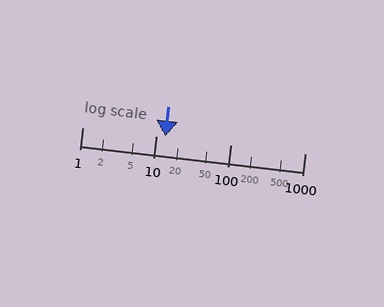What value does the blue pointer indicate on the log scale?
The pointer indicates approximately 13.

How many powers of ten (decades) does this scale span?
The scale spans 3 decades, from 1 to 1000.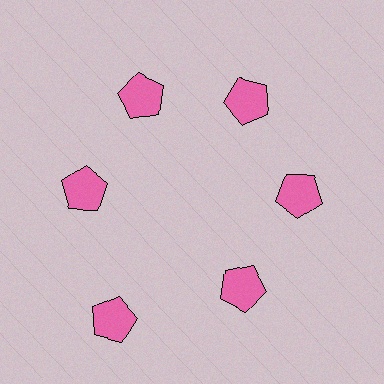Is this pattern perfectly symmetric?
No. The 6 pink pentagons are arranged in a ring, but one element near the 7 o'clock position is pushed outward from the center, breaking the 6-fold rotational symmetry.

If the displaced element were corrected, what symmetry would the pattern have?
It would have 6-fold rotational symmetry — the pattern would map onto itself every 60 degrees.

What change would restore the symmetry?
The symmetry would be restored by moving it inward, back onto the ring so that all 6 pentagons sit at equal angles and equal distance from the center.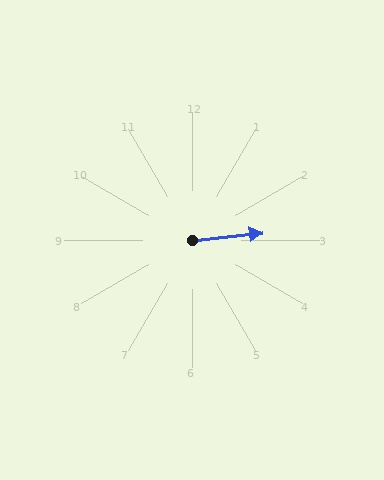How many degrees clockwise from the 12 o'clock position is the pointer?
Approximately 84 degrees.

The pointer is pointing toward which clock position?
Roughly 3 o'clock.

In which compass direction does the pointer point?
East.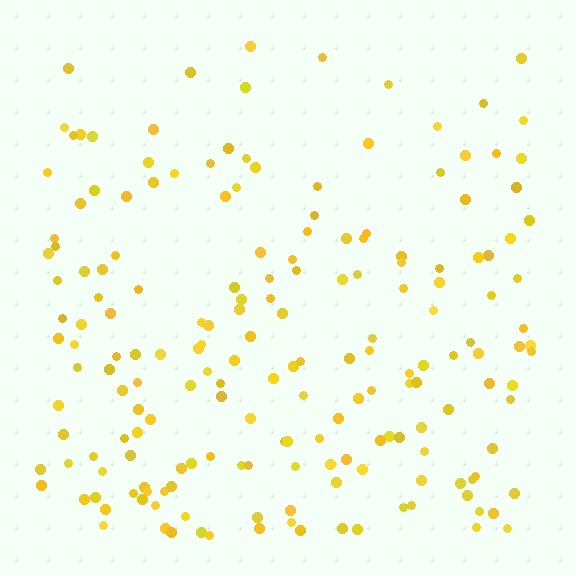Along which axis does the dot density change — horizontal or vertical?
Vertical.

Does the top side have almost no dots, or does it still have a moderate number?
Still a moderate number, just noticeably fewer than the bottom.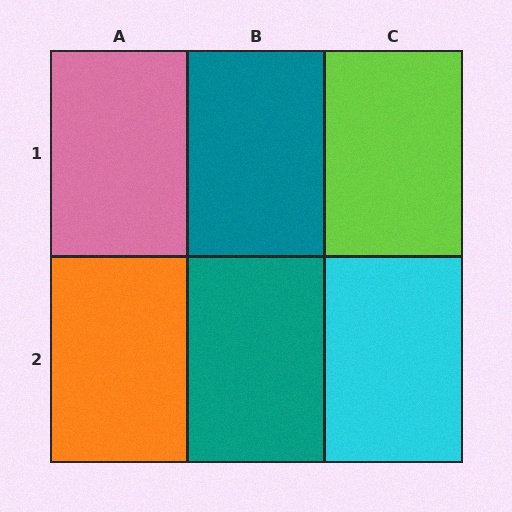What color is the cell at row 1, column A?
Pink.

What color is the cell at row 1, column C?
Lime.